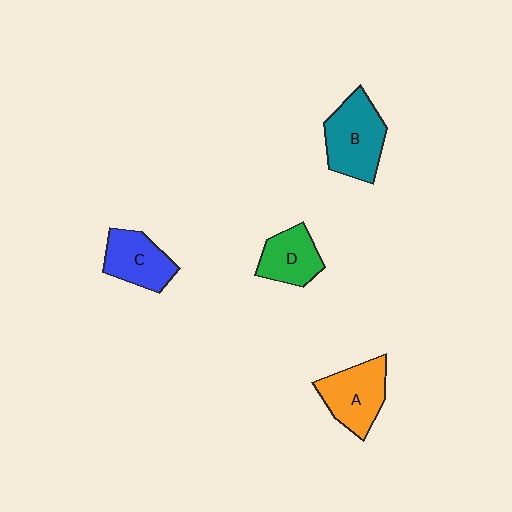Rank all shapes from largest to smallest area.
From largest to smallest: B (teal), A (orange), C (blue), D (green).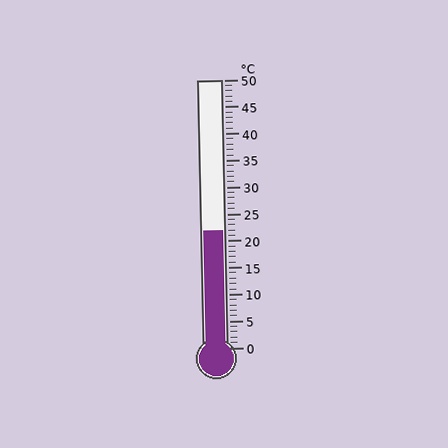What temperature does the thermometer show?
The thermometer shows approximately 22°C.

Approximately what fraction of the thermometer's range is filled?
The thermometer is filled to approximately 45% of its range.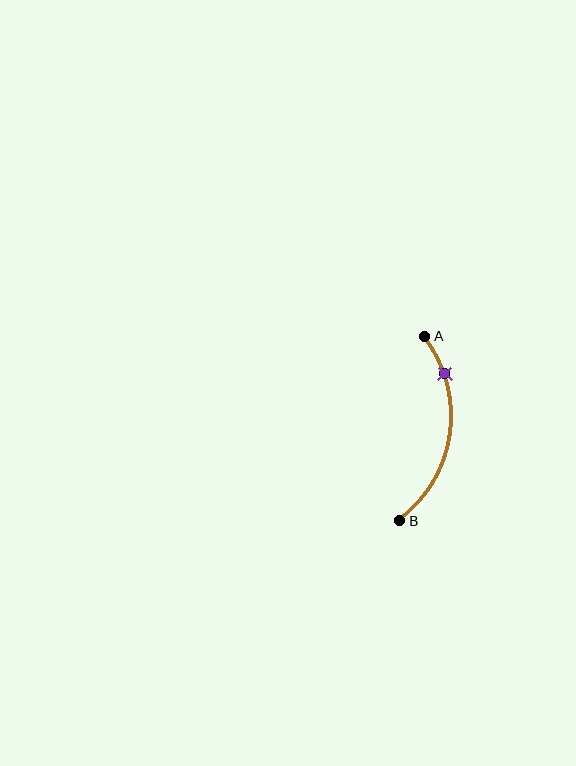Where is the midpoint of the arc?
The arc midpoint is the point on the curve farthest from the straight line joining A and B. It sits to the right of that line.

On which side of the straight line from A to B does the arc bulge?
The arc bulges to the right of the straight line connecting A and B.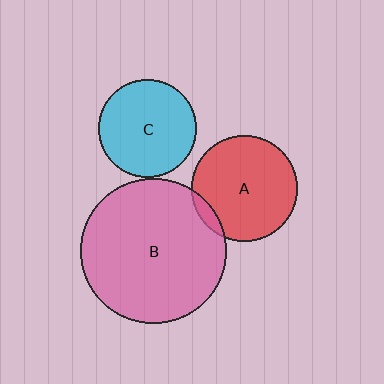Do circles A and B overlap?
Yes.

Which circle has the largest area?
Circle B (pink).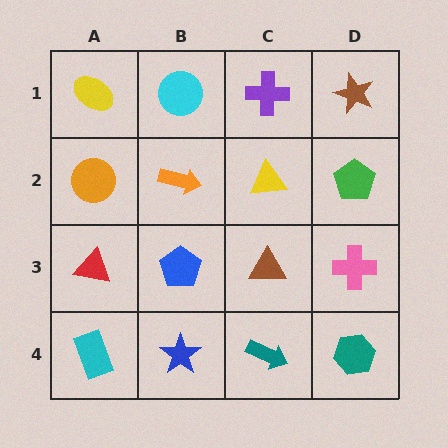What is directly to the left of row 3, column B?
A red triangle.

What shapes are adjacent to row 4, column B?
A blue pentagon (row 3, column B), a cyan rectangle (row 4, column A), a teal arrow (row 4, column C).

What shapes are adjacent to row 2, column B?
A cyan circle (row 1, column B), a blue pentagon (row 3, column B), an orange circle (row 2, column A), a yellow triangle (row 2, column C).